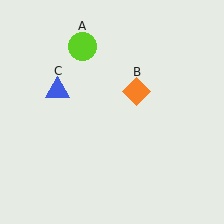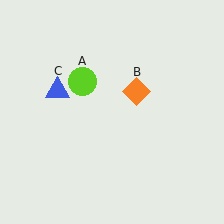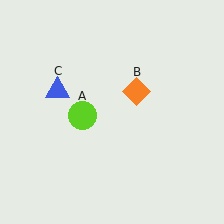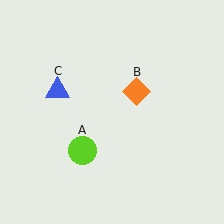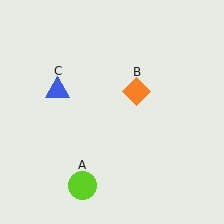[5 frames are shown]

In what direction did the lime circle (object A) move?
The lime circle (object A) moved down.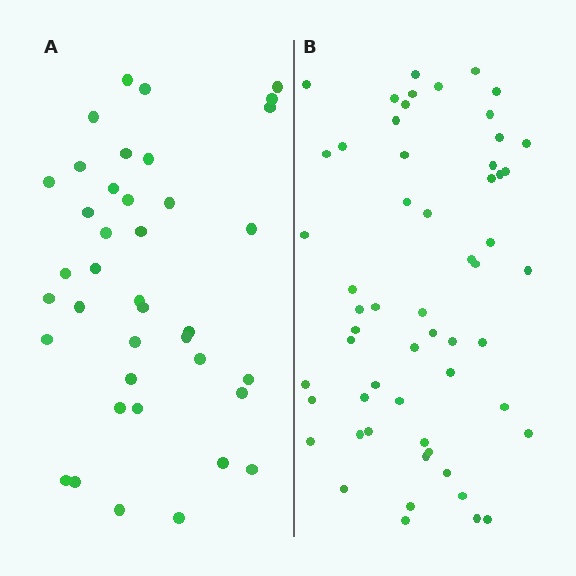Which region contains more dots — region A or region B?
Region B (the right region) has more dots.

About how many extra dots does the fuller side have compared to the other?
Region B has approximately 20 more dots than region A.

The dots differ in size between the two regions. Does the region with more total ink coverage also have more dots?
No. Region A has more total ink coverage because its dots are larger, but region B actually contains more individual dots. Total area can be misleading — the number of items is what matters here.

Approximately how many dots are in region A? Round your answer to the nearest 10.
About 40 dots. (The exact count is 39, which rounds to 40.)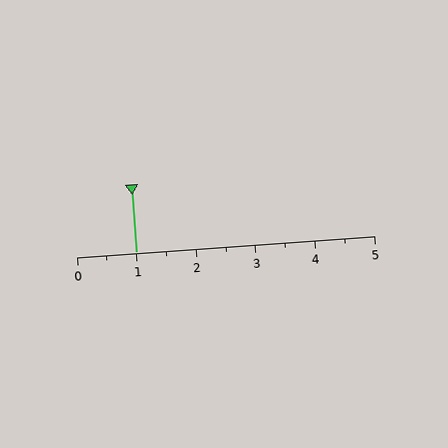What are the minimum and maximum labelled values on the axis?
The axis runs from 0 to 5.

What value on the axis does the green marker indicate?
The marker indicates approximately 1.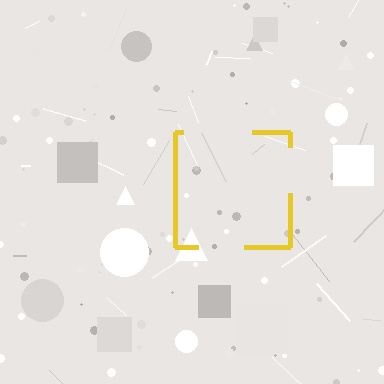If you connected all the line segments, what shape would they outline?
They would outline a square.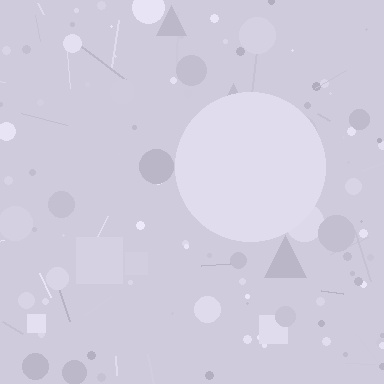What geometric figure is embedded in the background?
A circle is embedded in the background.